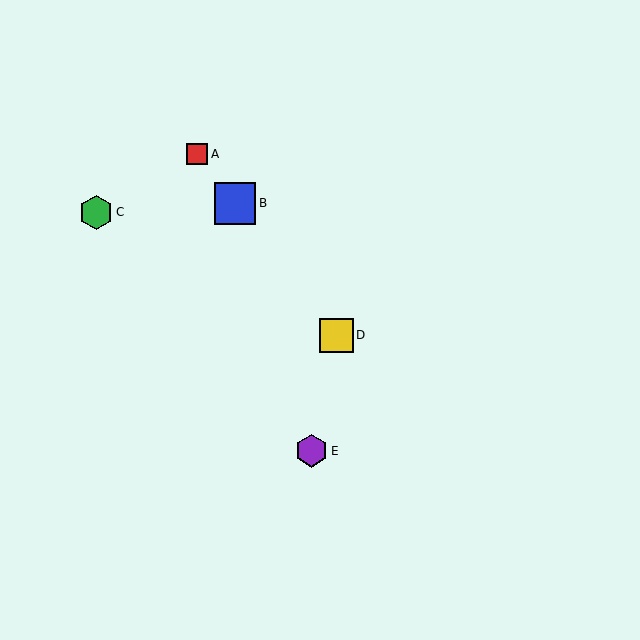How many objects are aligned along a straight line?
3 objects (A, B, D) are aligned along a straight line.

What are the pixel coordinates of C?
Object C is at (96, 212).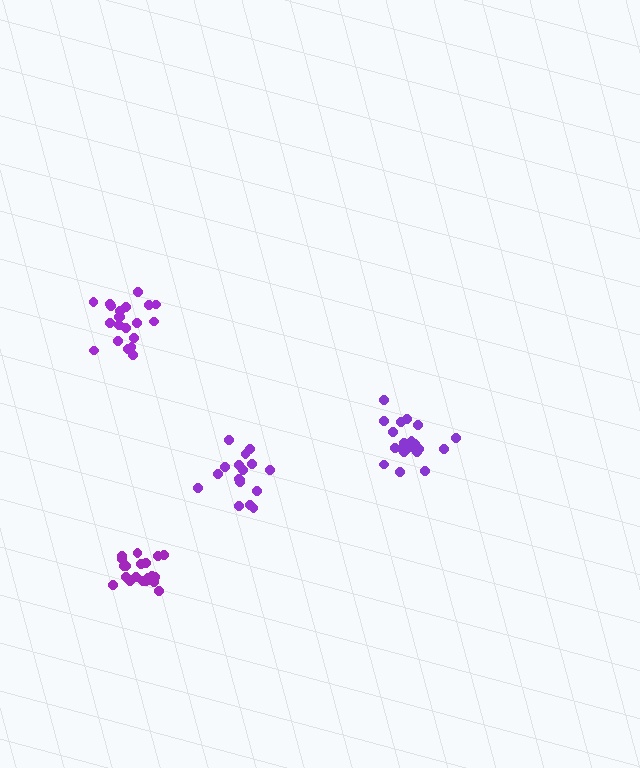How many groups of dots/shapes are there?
There are 4 groups.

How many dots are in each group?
Group 1: 21 dots, Group 2: 21 dots, Group 3: 17 dots, Group 4: 21 dots (80 total).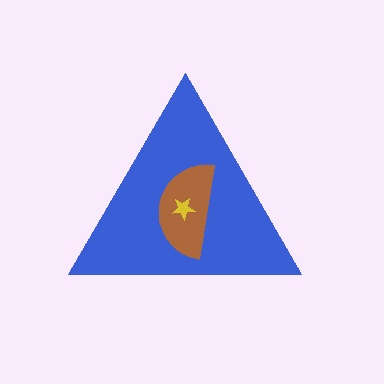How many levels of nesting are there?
3.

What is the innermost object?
The yellow star.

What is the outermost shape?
The blue triangle.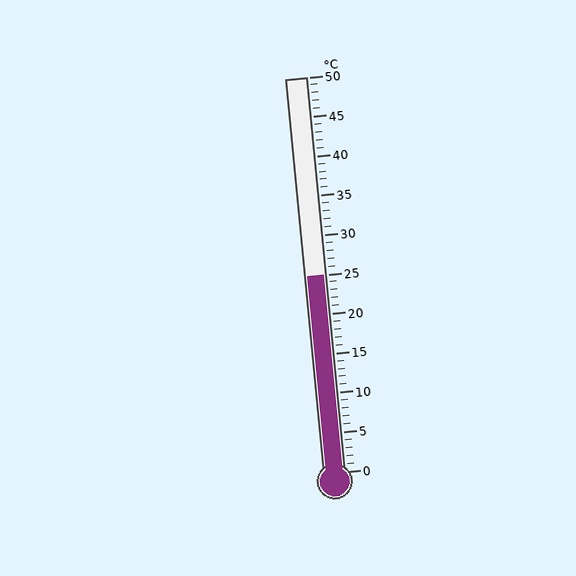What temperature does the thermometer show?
The thermometer shows approximately 25°C.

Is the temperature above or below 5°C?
The temperature is above 5°C.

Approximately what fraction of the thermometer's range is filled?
The thermometer is filled to approximately 50% of its range.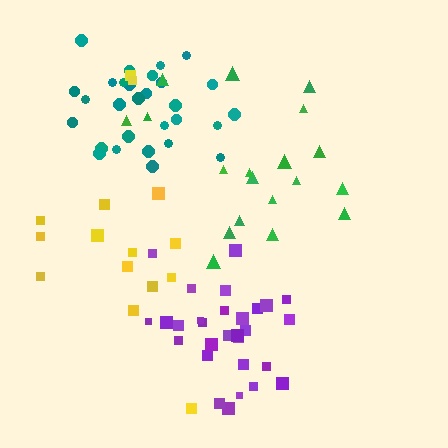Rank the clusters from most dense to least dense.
purple, teal, green, yellow.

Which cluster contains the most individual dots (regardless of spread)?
Purple (29).